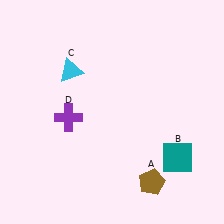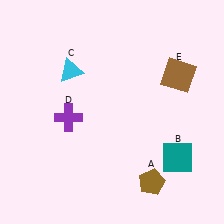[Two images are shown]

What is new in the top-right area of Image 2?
A brown square (E) was added in the top-right area of Image 2.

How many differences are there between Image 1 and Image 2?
There is 1 difference between the two images.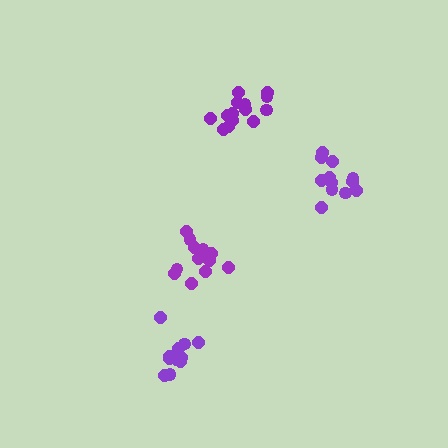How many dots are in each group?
Group 1: 12 dots, Group 2: 14 dots, Group 3: 11 dots, Group 4: 12 dots (49 total).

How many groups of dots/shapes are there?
There are 4 groups.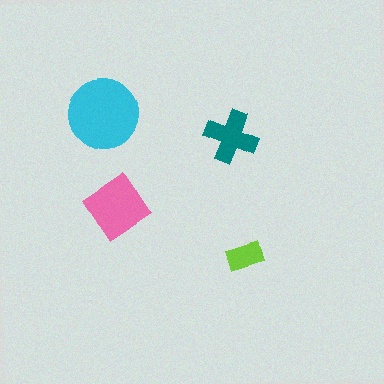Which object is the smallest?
The lime rectangle.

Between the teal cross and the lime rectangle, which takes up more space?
The teal cross.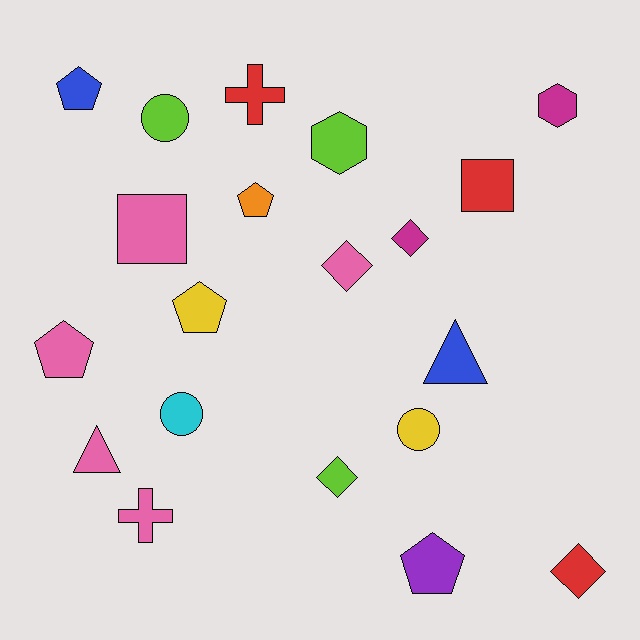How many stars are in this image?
There are no stars.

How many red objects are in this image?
There are 3 red objects.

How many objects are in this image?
There are 20 objects.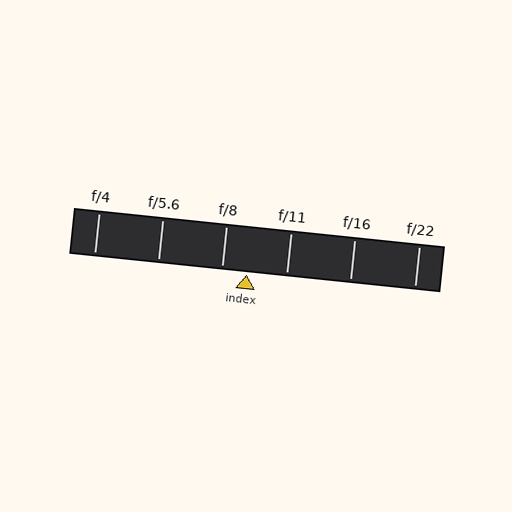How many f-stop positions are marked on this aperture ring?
There are 6 f-stop positions marked.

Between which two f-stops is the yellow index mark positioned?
The index mark is between f/8 and f/11.